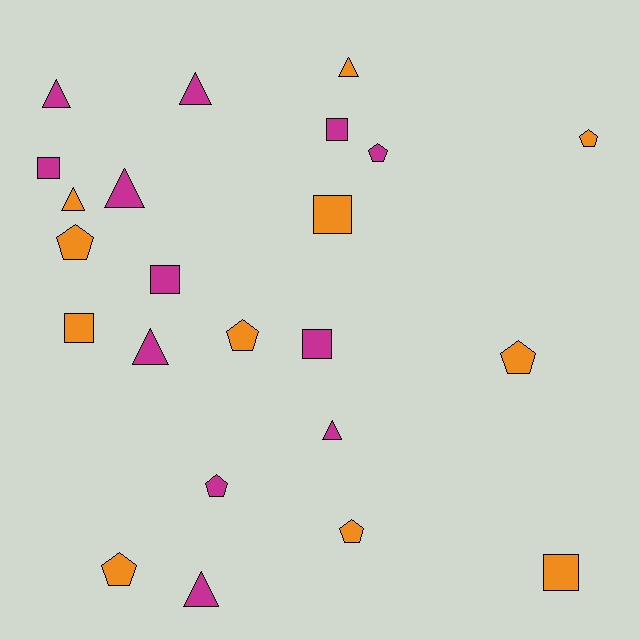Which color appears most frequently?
Magenta, with 12 objects.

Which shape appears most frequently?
Pentagon, with 8 objects.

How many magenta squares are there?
There are 4 magenta squares.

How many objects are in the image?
There are 23 objects.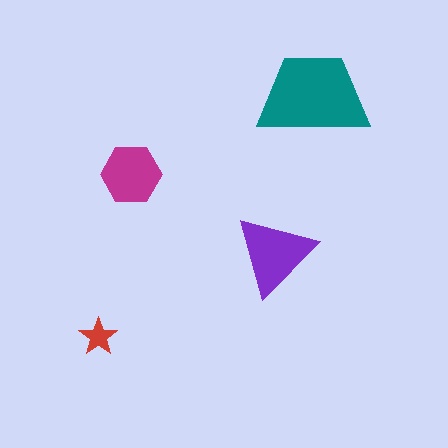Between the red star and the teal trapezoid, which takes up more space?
The teal trapezoid.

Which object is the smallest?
The red star.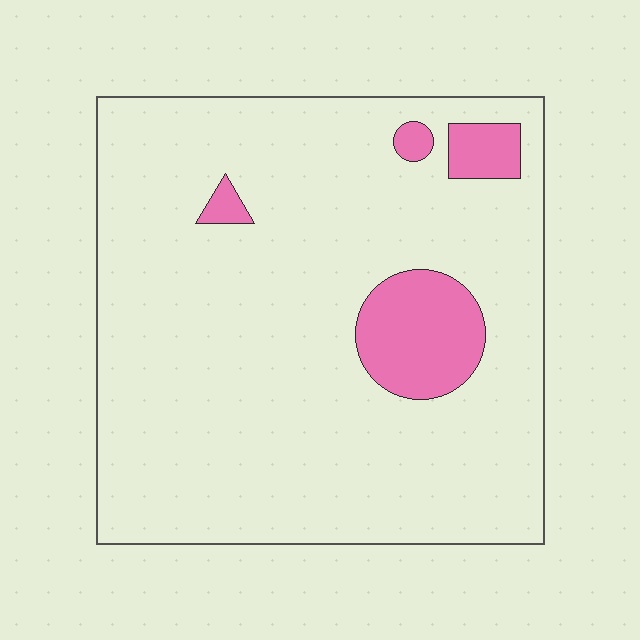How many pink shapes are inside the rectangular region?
4.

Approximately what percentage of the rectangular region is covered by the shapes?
Approximately 10%.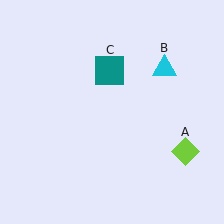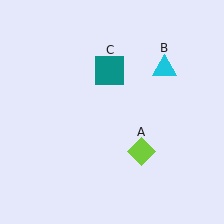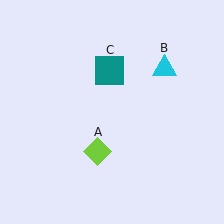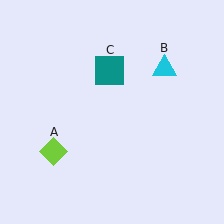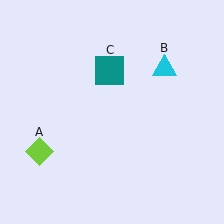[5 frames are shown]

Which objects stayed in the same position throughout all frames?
Cyan triangle (object B) and teal square (object C) remained stationary.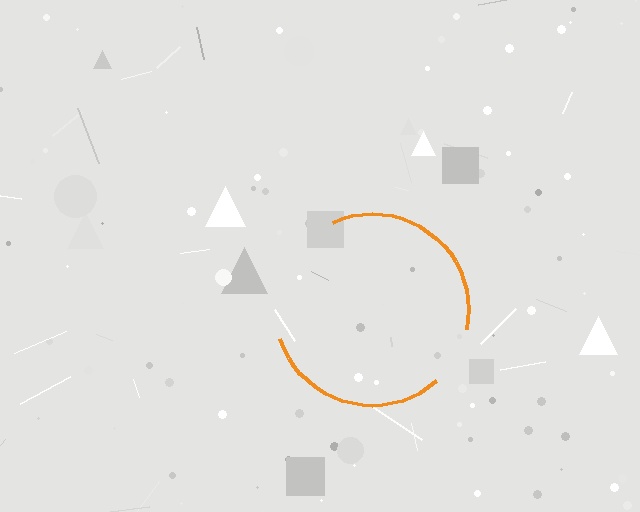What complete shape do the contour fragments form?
The contour fragments form a circle.